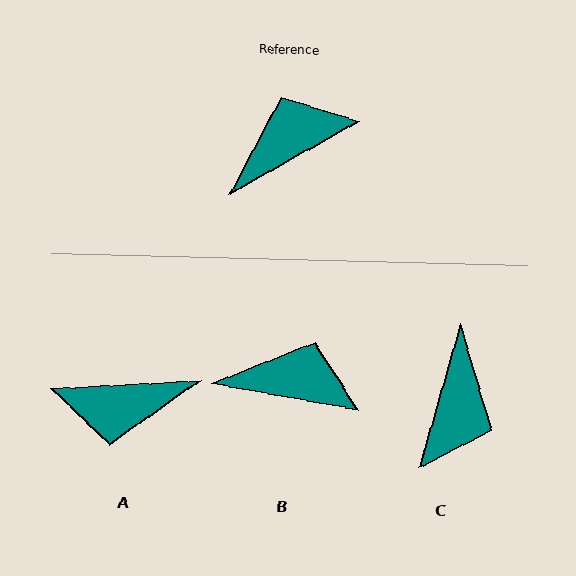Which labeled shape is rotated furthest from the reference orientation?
A, about 154 degrees away.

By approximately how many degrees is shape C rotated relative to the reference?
Approximately 135 degrees clockwise.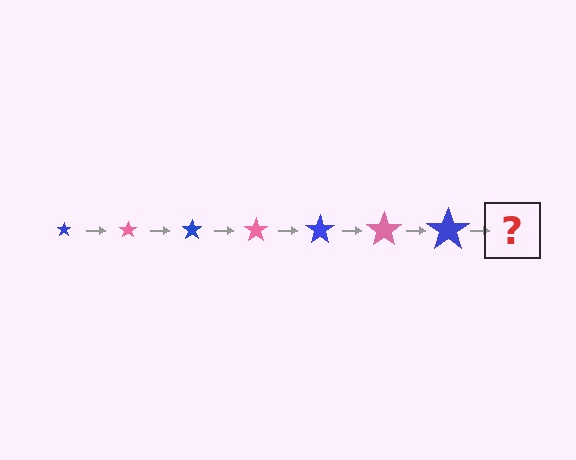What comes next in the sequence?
The next element should be a pink star, larger than the previous one.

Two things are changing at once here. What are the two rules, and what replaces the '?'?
The two rules are that the star grows larger each step and the color cycles through blue and pink. The '?' should be a pink star, larger than the previous one.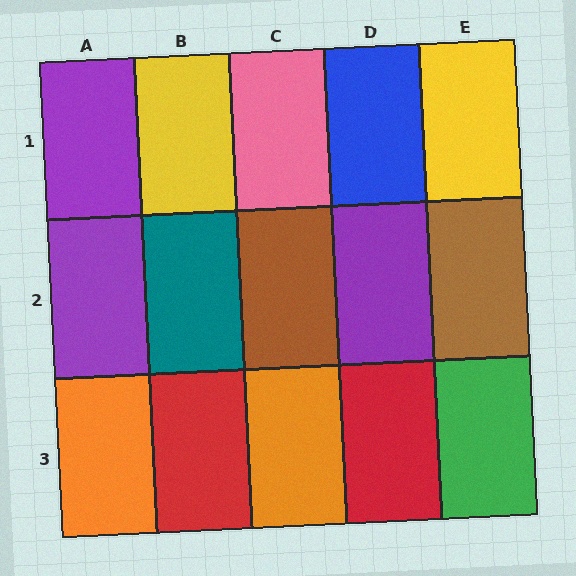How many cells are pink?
1 cell is pink.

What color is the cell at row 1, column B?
Yellow.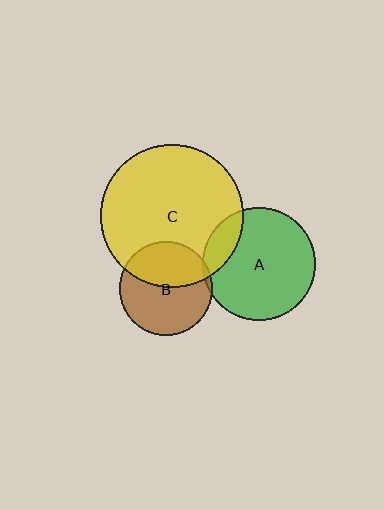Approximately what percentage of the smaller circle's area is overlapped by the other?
Approximately 15%.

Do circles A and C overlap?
Yes.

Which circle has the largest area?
Circle C (yellow).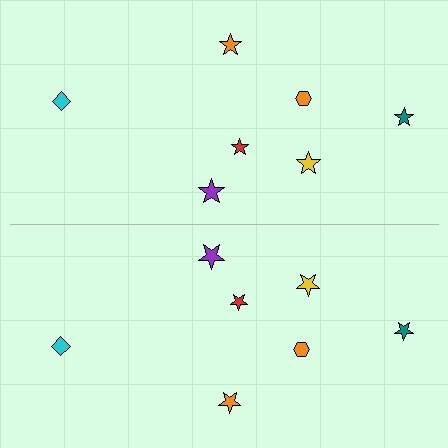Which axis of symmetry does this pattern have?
The pattern has a horizontal axis of symmetry running through the center of the image.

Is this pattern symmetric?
Yes, this pattern has bilateral (reflection) symmetry.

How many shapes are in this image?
There are 14 shapes in this image.